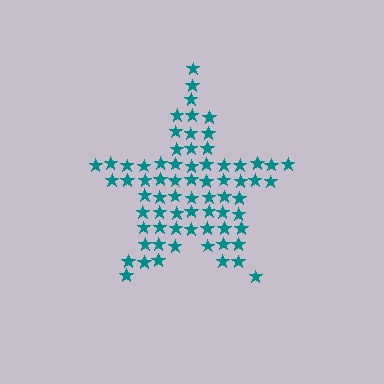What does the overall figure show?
The overall figure shows a star.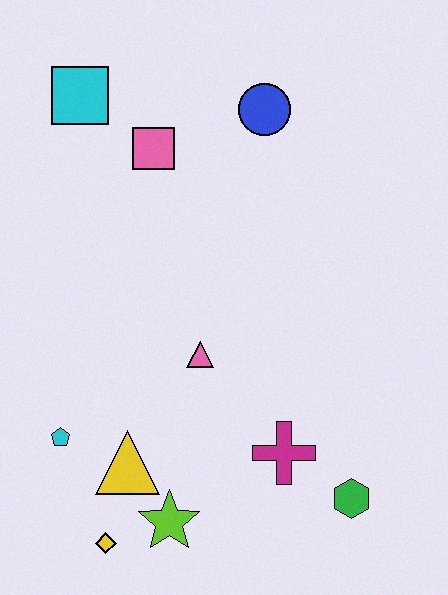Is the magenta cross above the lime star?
Yes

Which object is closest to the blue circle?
The pink square is closest to the blue circle.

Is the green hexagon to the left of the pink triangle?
No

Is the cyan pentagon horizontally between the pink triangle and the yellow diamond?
No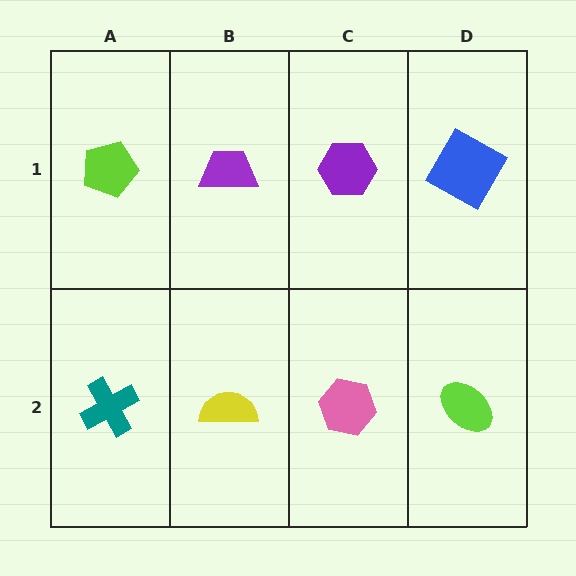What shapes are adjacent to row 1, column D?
A lime ellipse (row 2, column D), a purple hexagon (row 1, column C).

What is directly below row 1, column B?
A yellow semicircle.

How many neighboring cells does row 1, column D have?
2.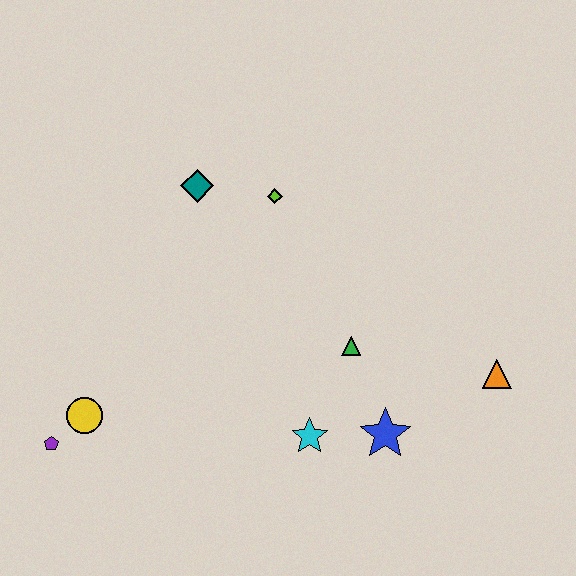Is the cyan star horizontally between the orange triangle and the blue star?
No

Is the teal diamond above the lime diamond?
Yes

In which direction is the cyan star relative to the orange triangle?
The cyan star is to the left of the orange triangle.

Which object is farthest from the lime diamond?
The purple pentagon is farthest from the lime diamond.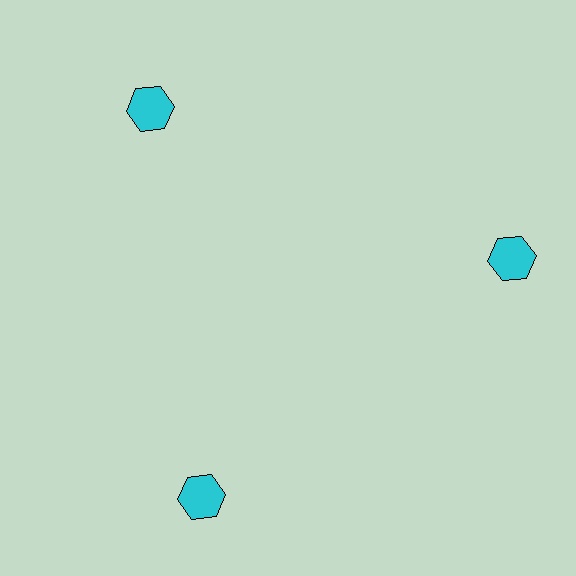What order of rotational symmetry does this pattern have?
This pattern has 3-fold rotational symmetry.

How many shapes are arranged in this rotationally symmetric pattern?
There are 3 shapes, arranged in 3 groups of 1.